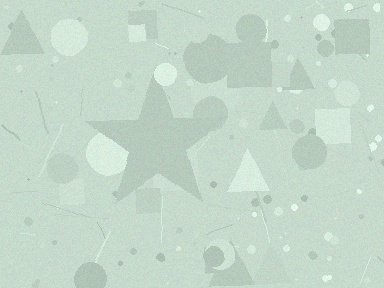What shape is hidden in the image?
A star is hidden in the image.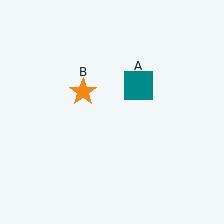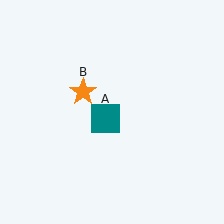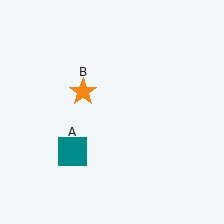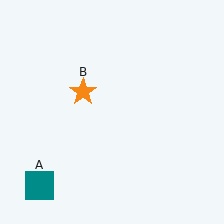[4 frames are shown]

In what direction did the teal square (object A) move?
The teal square (object A) moved down and to the left.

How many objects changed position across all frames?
1 object changed position: teal square (object A).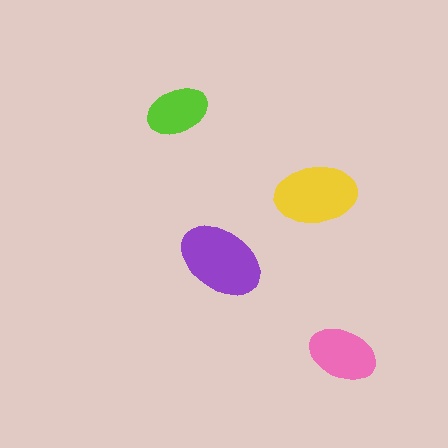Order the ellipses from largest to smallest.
the purple one, the yellow one, the pink one, the lime one.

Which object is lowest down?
The pink ellipse is bottommost.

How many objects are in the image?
There are 4 objects in the image.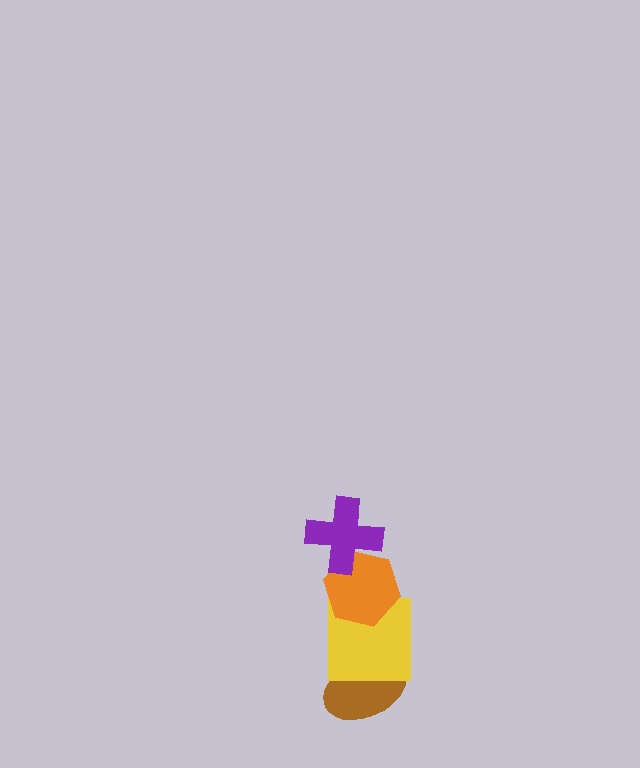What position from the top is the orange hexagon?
The orange hexagon is 2nd from the top.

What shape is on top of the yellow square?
The orange hexagon is on top of the yellow square.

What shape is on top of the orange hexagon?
The purple cross is on top of the orange hexagon.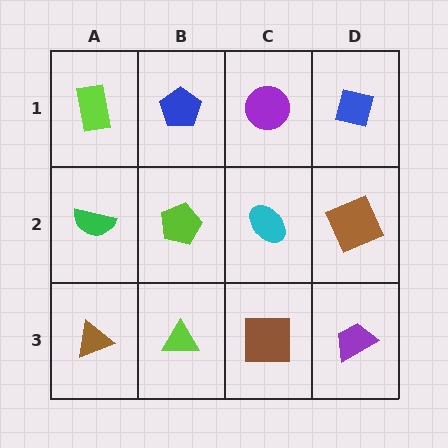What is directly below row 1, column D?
A brown square.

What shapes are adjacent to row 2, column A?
A lime rectangle (row 1, column A), a brown triangle (row 3, column A), a lime pentagon (row 2, column B).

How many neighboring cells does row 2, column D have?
3.